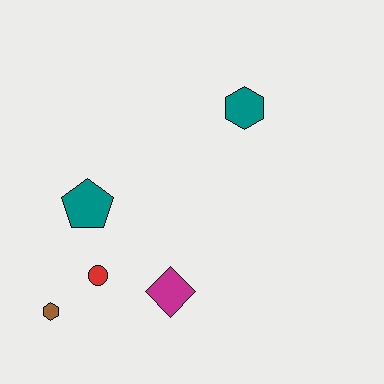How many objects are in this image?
There are 5 objects.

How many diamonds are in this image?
There is 1 diamond.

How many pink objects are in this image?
There are no pink objects.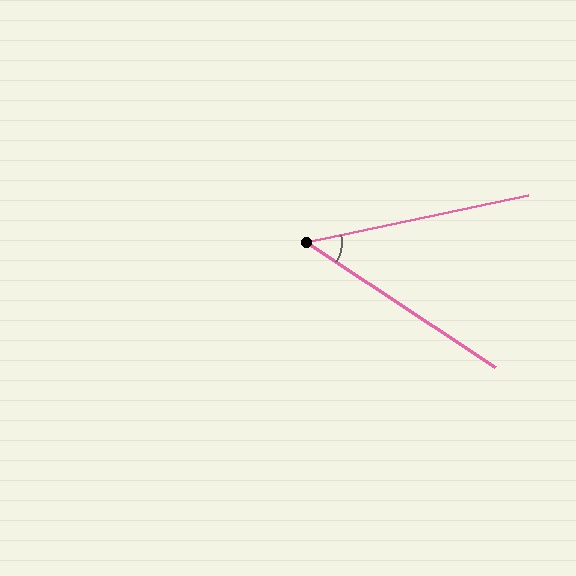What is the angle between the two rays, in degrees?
Approximately 45 degrees.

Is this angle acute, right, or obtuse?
It is acute.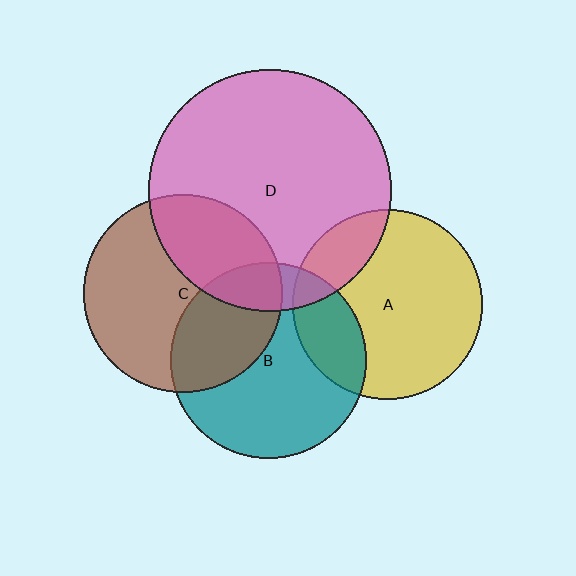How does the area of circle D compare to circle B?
Approximately 1.5 times.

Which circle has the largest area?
Circle D (pink).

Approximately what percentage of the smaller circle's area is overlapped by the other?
Approximately 35%.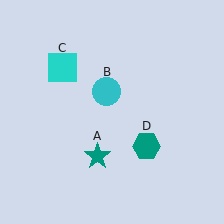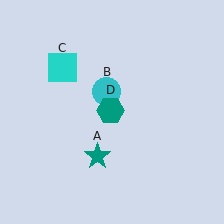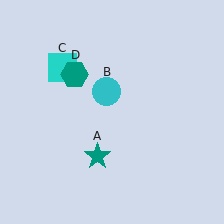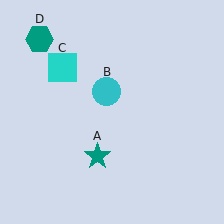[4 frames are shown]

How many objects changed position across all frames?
1 object changed position: teal hexagon (object D).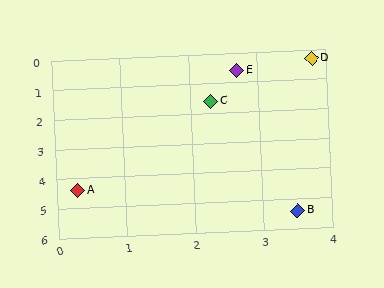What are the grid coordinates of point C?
Point C is at approximately (2.3, 1.6).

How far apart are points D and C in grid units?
Points D and C are about 2.0 grid units apart.